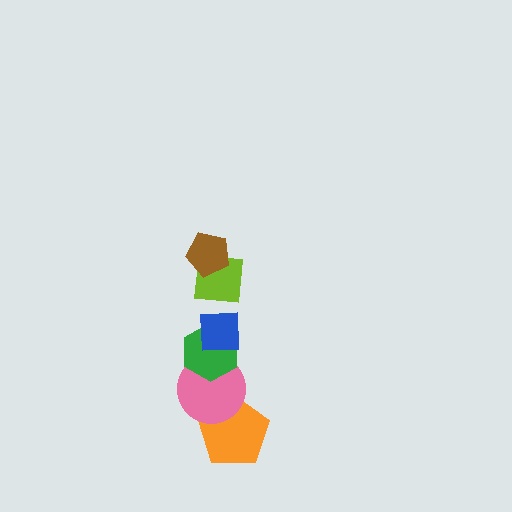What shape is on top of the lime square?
The brown pentagon is on top of the lime square.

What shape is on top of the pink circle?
The green hexagon is on top of the pink circle.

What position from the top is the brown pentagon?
The brown pentagon is 1st from the top.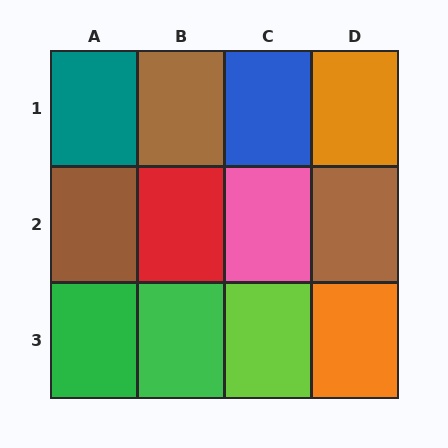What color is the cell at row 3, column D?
Orange.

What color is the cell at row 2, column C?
Pink.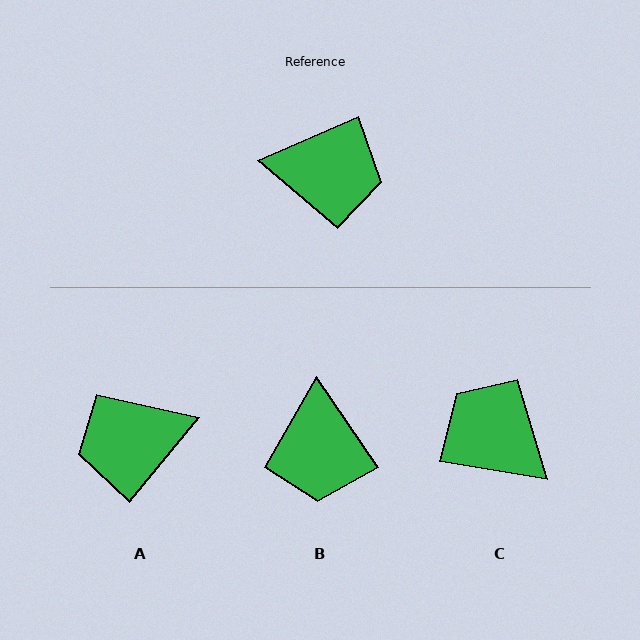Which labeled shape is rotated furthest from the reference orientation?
A, about 153 degrees away.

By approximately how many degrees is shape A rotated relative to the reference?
Approximately 153 degrees clockwise.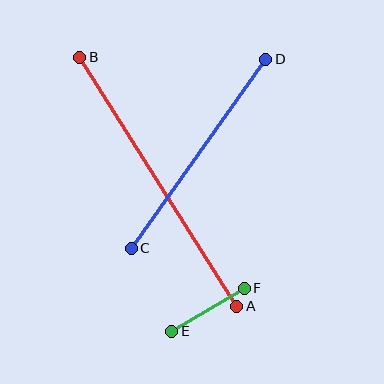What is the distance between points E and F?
The distance is approximately 84 pixels.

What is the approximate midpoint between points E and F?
The midpoint is at approximately (208, 310) pixels.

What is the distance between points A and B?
The distance is approximately 295 pixels.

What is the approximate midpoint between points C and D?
The midpoint is at approximately (199, 154) pixels.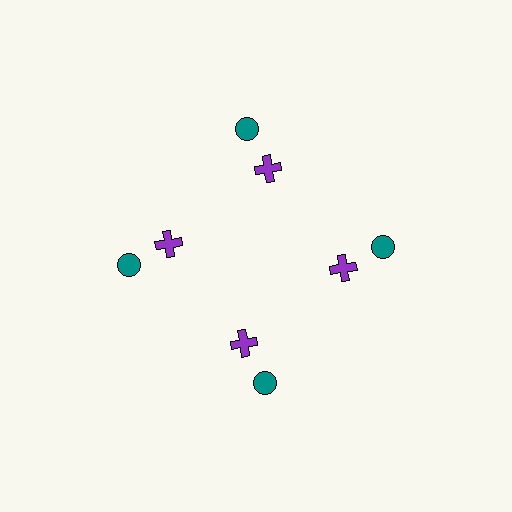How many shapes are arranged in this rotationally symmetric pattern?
There are 8 shapes, arranged in 4 groups of 2.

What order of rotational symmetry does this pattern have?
This pattern has 4-fold rotational symmetry.